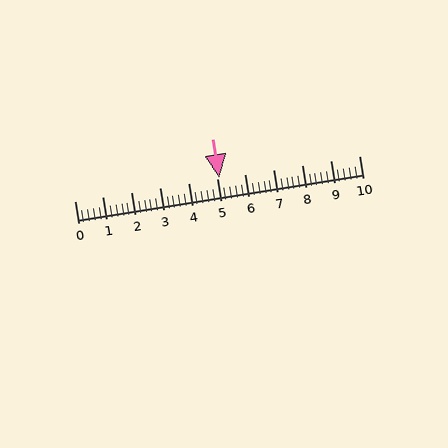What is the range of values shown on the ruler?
The ruler shows values from 0 to 10.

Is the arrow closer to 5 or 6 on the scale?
The arrow is closer to 5.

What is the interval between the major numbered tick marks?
The major tick marks are spaced 1 units apart.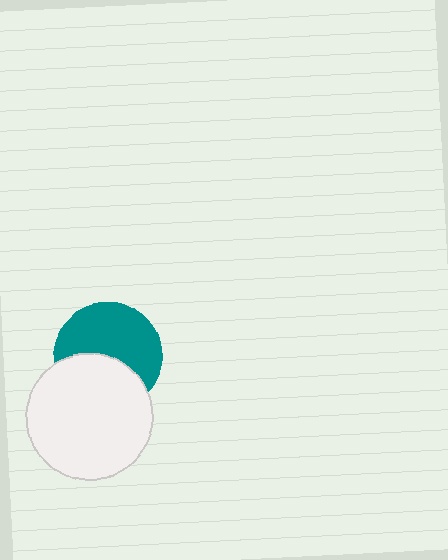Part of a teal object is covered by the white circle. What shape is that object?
It is a circle.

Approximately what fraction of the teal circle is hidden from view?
Roughly 42% of the teal circle is hidden behind the white circle.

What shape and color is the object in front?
The object in front is a white circle.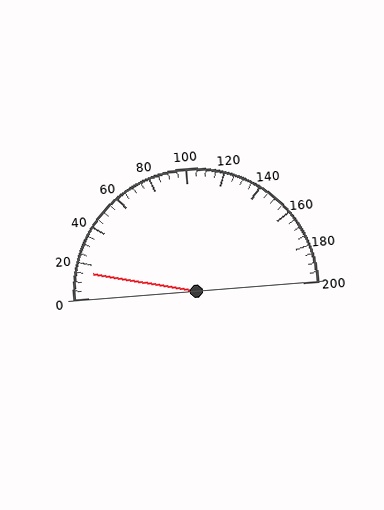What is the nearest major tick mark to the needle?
The nearest major tick mark is 20.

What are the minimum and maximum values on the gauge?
The gauge ranges from 0 to 200.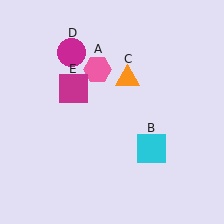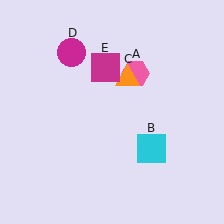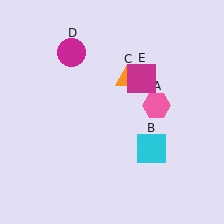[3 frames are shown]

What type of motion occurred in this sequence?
The pink hexagon (object A), magenta square (object E) rotated clockwise around the center of the scene.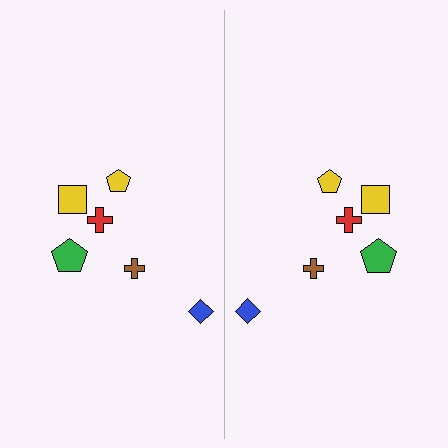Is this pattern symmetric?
Yes, this pattern has bilateral (reflection) symmetry.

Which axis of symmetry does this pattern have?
The pattern has a vertical axis of symmetry running through the center of the image.